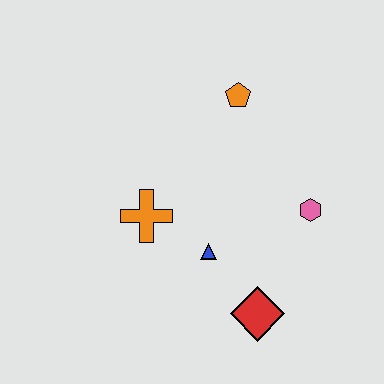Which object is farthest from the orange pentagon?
The red diamond is farthest from the orange pentagon.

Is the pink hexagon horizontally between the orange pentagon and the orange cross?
No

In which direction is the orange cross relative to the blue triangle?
The orange cross is to the left of the blue triangle.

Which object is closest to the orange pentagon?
The pink hexagon is closest to the orange pentagon.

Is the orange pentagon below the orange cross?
No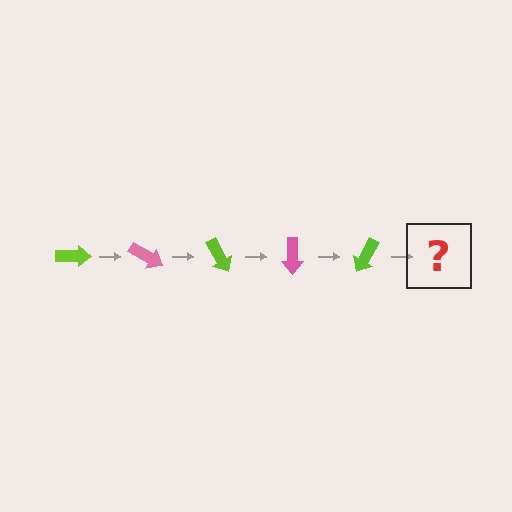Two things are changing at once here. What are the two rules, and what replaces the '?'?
The two rules are that it rotates 30 degrees each step and the color cycles through lime and pink. The '?' should be a pink arrow, rotated 150 degrees from the start.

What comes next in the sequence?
The next element should be a pink arrow, rotated 150 degrees from the start.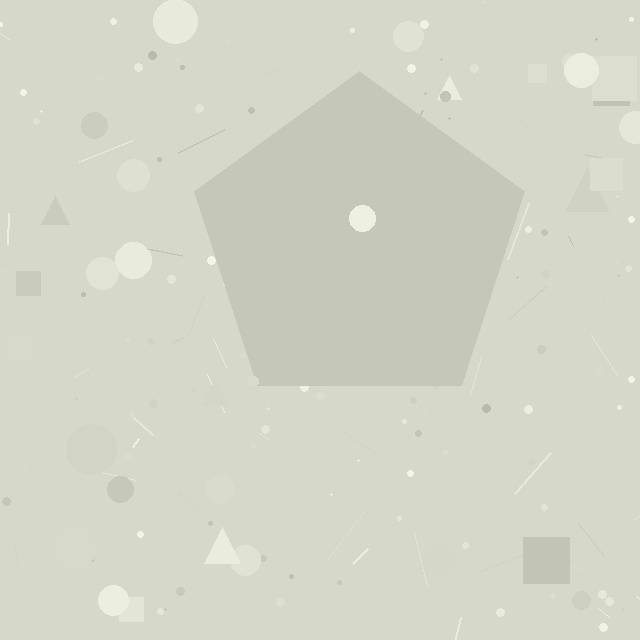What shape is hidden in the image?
A pentagon is hidden in the image.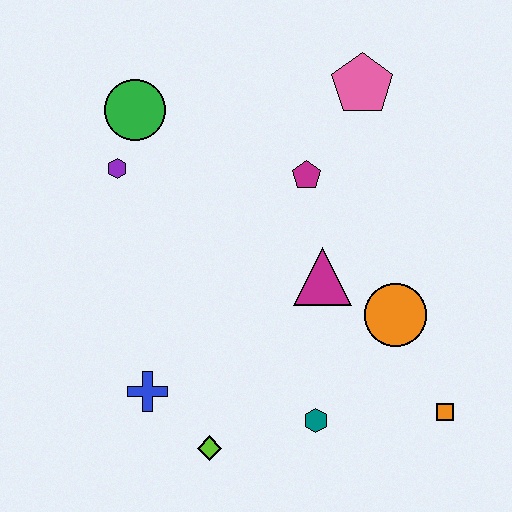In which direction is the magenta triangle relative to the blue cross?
The magenta triangle is to the right of the blue cross.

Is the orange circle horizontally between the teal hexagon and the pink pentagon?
No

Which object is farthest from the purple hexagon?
The orange square is farthest from the purple hexagon.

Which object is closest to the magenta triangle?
The orange circle is closest to the magenta triangle.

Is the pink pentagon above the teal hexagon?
Yes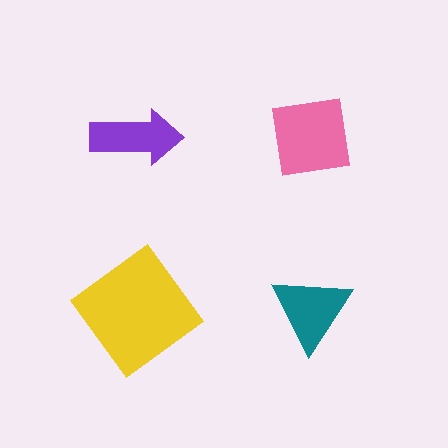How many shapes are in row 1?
2 shapes.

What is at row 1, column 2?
A pink square.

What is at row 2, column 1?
A yellow diamond.